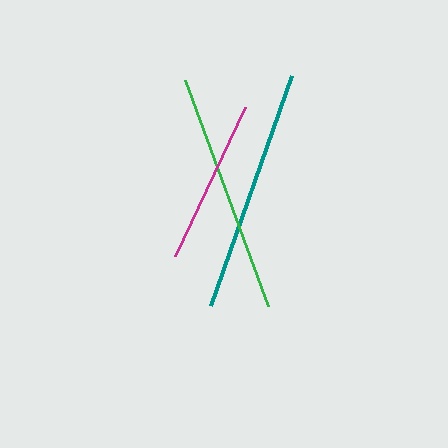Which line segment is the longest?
The teal line is the longest at approximately 244 pixels.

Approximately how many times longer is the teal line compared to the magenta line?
The teal line is approximately 1.5 times the length of the magenta line.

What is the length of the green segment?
The green segment is approximately 241 pixels long.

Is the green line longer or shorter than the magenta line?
The green line is longer than the magenta line.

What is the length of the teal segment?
The teal segment is approximately 244 pixels long.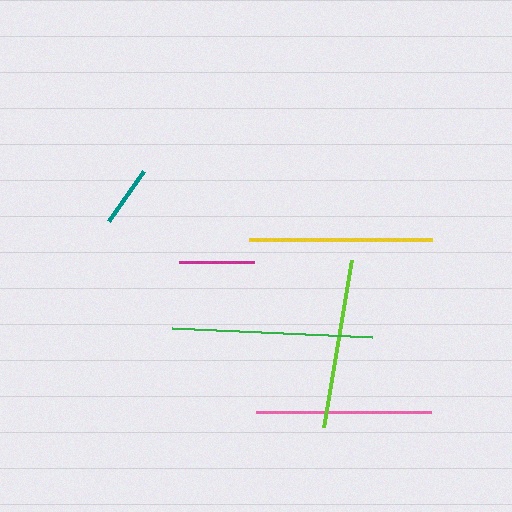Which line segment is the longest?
The green line is the longest at approximately 200 pixels.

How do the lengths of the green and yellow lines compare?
The green and yellow lines are approximately the same length.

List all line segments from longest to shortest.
From longest to shortest: green, yellow, pink, lime, magenta, teal.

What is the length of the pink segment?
The pink segment is approximately 175 pixels long.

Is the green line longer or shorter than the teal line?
The green line is longer than the teal line.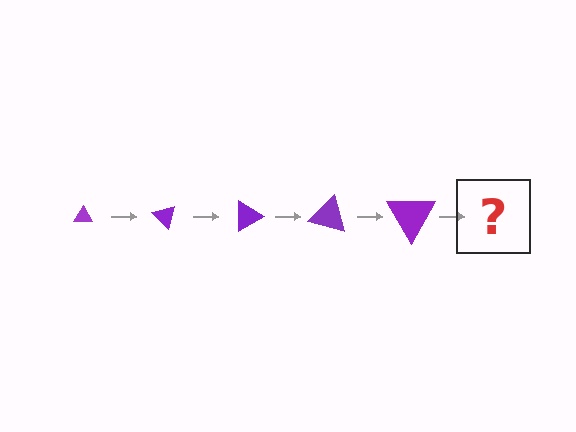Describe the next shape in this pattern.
It should be a triangle, larger than the previous one and rotated 225 degrees from the start.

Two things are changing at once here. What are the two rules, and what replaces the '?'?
The two rules are that the triangle grows larger each step and it rotates 45 degrees each step. The '?' should be a triangle, larger than the previous one and rotated 225 degrees from the start.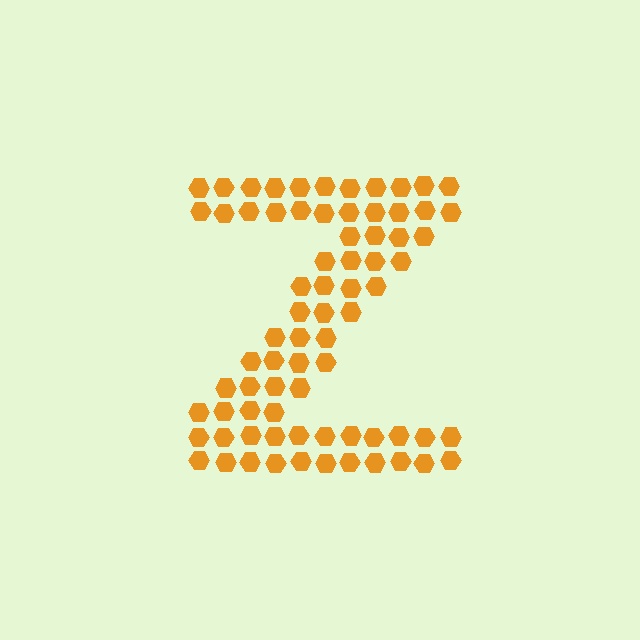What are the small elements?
The small elements are hexagons.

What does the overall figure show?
The overall figure shows the letter Z.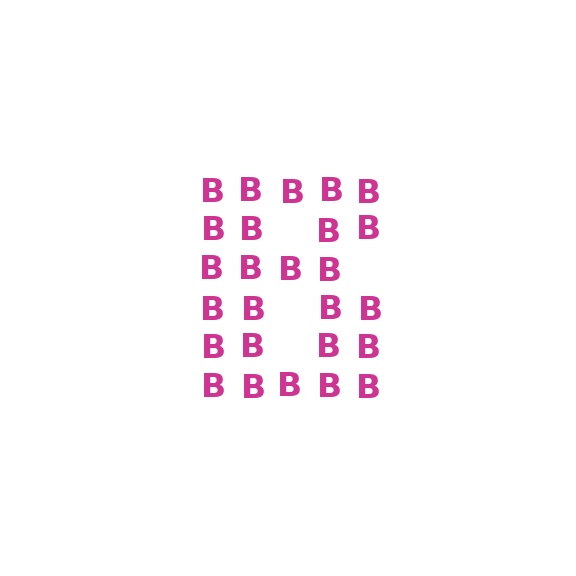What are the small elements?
The small elements are letter B's.